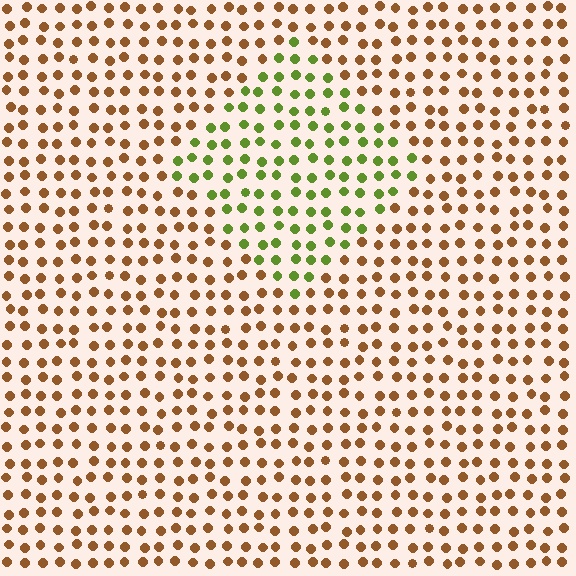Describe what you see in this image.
The image is filled with small brown elements in a uniform arrangement. A diamond-shaped region is visible where the elements are tinted to a slightly different hue, forming a subtle color boundary.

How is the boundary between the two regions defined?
The boundary is defined purely by a slight shift in hue (about 63 degrees). Spacing, size, and orientation are identical on both sides.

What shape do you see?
I see a diamond.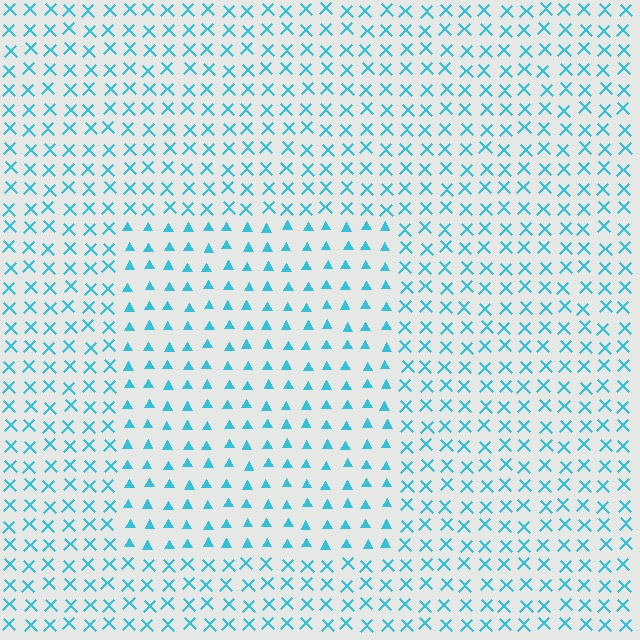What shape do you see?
I see a rectangle.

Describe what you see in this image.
The image is filled with small cyan elements arranged in a uniform grid. A rectangle-shaped region contains triangles, while the surrounding area contains X marks. The boundary is defined purely by the change in element shape.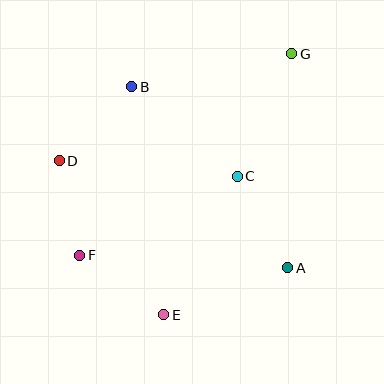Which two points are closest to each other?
Points D and F are closest to each other.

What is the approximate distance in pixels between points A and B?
The distance between A and B is approximately 239 pixels.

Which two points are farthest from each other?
Points F and G are farthest from each other.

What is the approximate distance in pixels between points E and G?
The distance between E and G is approximately 291 pixels.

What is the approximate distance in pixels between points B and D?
The distance between B and D is approximately 104 pixels.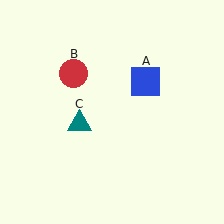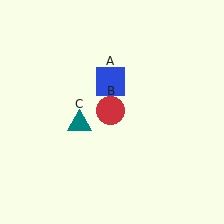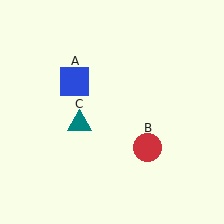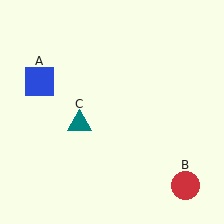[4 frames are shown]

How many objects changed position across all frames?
2 objects changed position: blue square (object A), red circle (object B).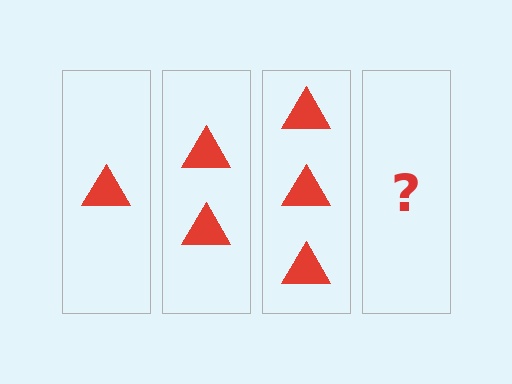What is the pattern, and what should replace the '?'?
The pattern is that each step adds one more triangle. The '?' should be 4 triangles.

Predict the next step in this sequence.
The next step is 4 triangles.